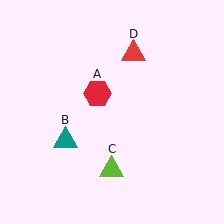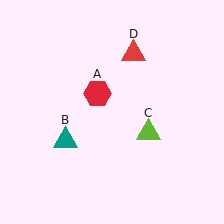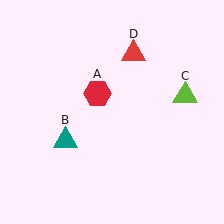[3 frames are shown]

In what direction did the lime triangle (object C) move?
The lime triangle (object C) moved up and to the right.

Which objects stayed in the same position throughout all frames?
Red hexagon (object A) and teal triangle (object B) and red triangle (object D) remained stationary.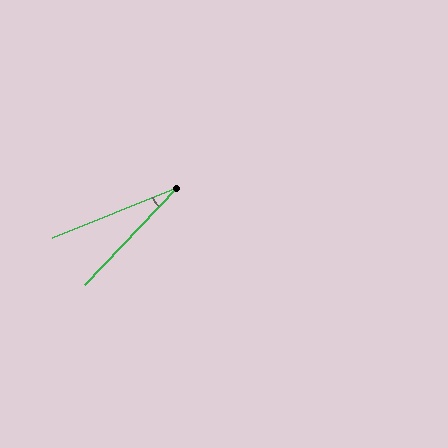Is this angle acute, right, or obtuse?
It is acute.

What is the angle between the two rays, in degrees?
Approximately 25 degrees.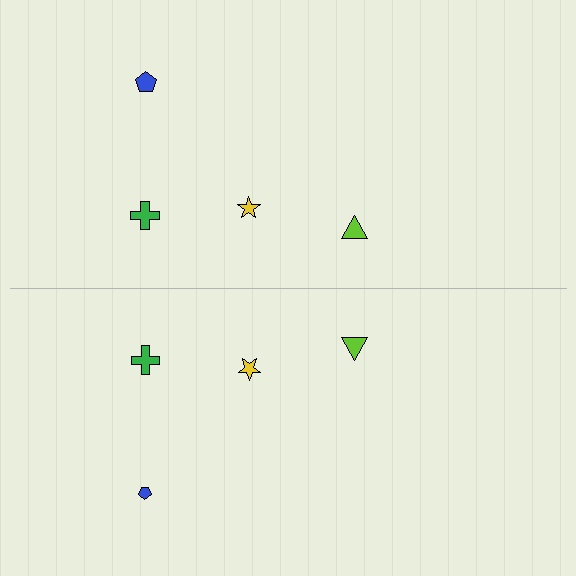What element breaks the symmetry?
The blue pentagon on the bottom side has a different size than its mirror counterpart.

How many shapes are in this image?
There are 8 shapes in this image.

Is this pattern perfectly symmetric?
No, the pattern is not perfectly symmetric. The blue pentagon on the bottom side has a different size than its mirror counterpart.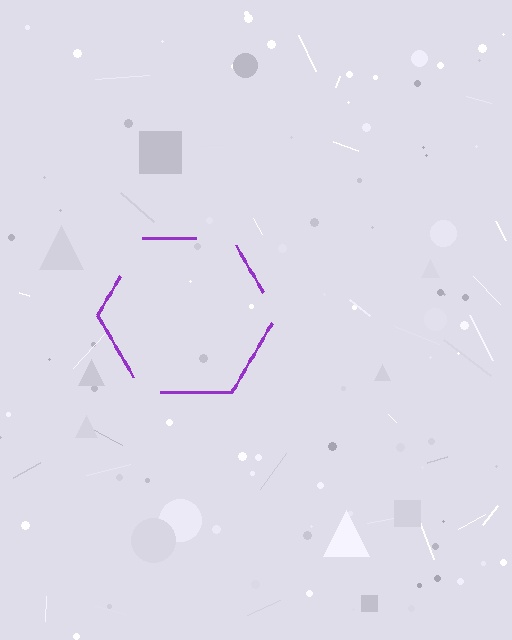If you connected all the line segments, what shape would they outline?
They would outline a hexagon.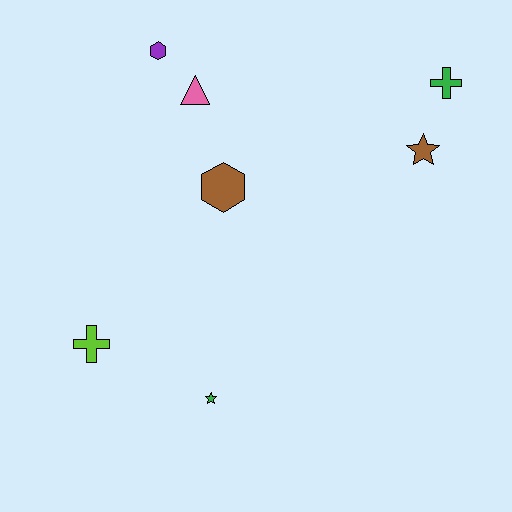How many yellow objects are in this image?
There are no yellow objects.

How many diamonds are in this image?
There are no diamonds.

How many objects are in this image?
There are 7 objects.